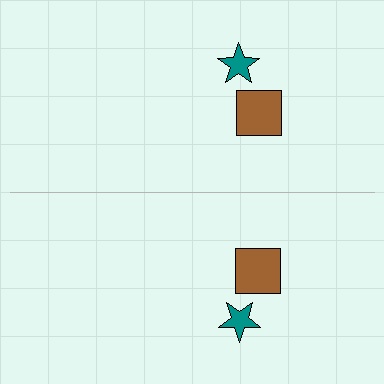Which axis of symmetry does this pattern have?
The pattern has a horizontal axis of symmetry running through the center of the image.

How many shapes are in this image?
There are 4 shapes in this image.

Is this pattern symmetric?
Yes, this pattern has bilateral (reflection) symmetry.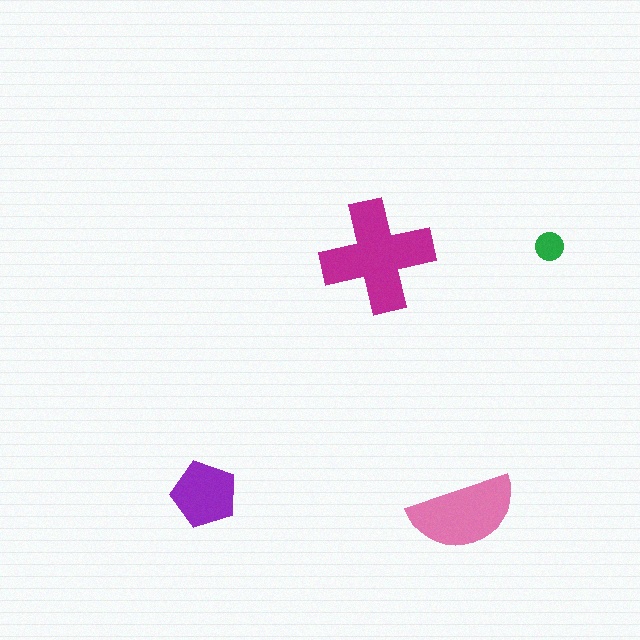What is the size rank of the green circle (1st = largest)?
4th.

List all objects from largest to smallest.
The magenta cross, the pink semicircle, the purple pentagon, the green circle.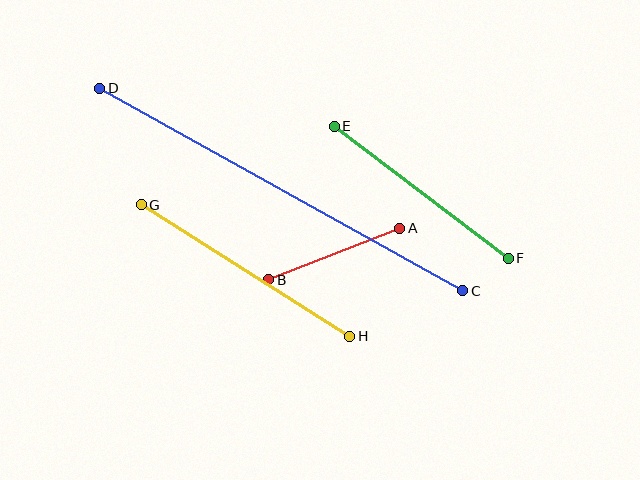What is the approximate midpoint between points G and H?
The midpoint is at approximately (245, 271) pixels.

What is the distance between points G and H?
The distance is approximately 246 pixels.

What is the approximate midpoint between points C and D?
The midpoint is at approximately (281, 190) pixels.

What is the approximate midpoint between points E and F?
The midpoint is at approximately (421, 192) pixels.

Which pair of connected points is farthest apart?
Points C and D are farthest apart.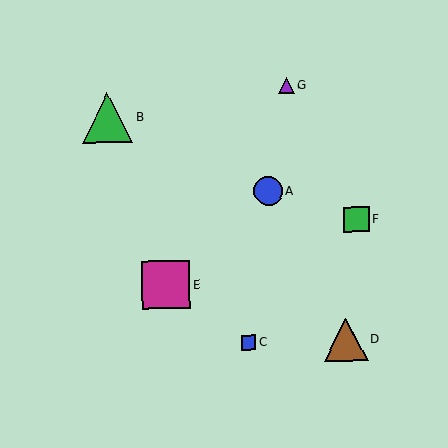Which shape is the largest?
The green triangle (labeled B) is the largest.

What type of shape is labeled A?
Shape A is a blue circle.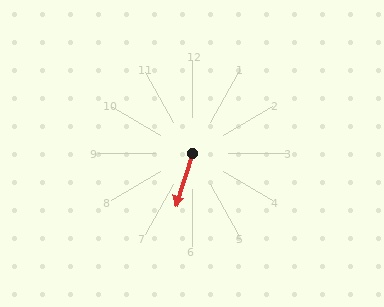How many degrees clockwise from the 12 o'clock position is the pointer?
Approximately 198 degrees.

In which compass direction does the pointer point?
South.